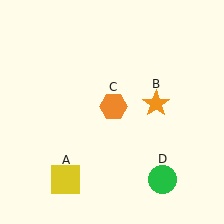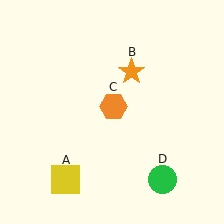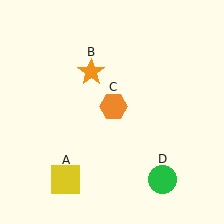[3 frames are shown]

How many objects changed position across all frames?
1 object changed position: orange star (object B).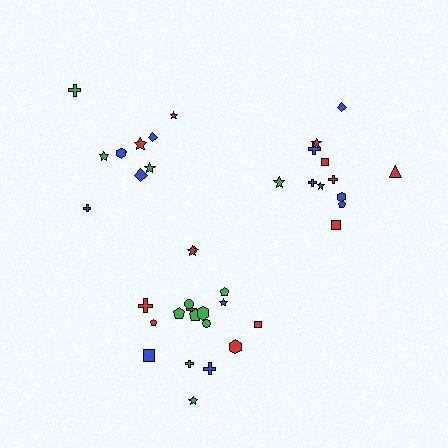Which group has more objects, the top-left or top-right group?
The top-right group.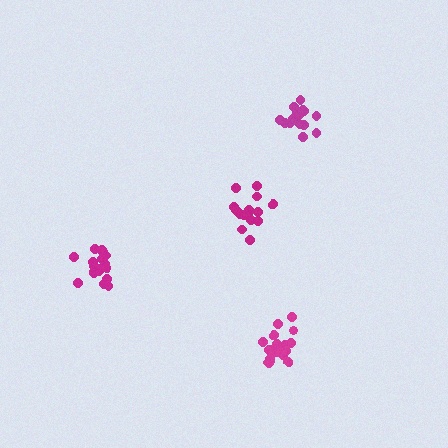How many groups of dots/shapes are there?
There are 4 groups.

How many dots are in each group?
Group 1: 17 dots, Group 2: 18 dots, Group 3: 19 dots, Group 4: 16 dots (70 total).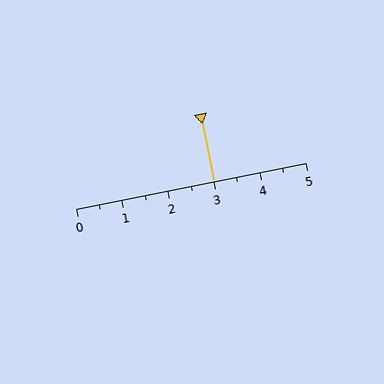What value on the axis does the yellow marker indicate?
The marker indicates approximately 3.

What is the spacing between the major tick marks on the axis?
The major ticks are spaced 1 apart.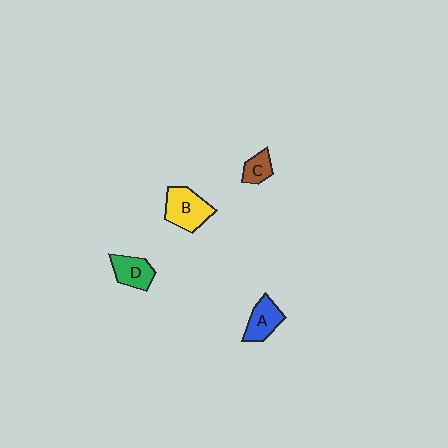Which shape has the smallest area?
Shape C (brown).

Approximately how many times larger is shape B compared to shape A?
Approximately 1.3 times.